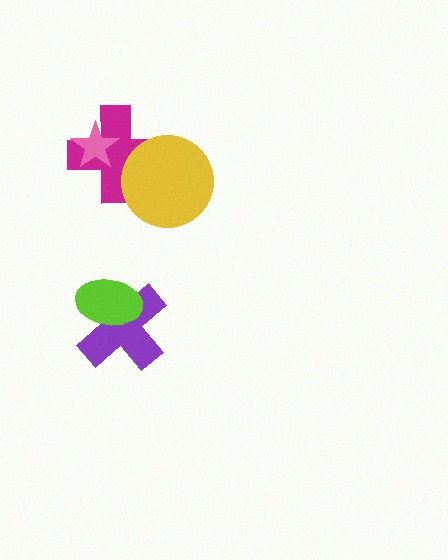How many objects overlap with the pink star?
1 object overlaps with the pink star.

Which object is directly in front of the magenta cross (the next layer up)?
The pink star is directly in front of the magenta cross.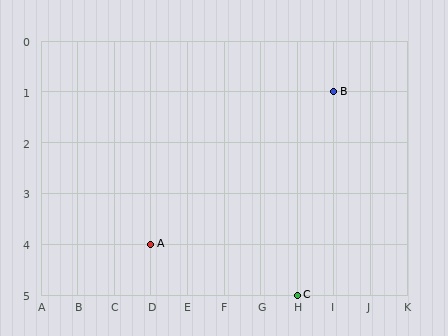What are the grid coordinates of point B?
Point B is at grid coordinates (I, 1).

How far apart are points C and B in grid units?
Points C and B are 1 column and 4 rows apart (about 4.1 grid units diagonally).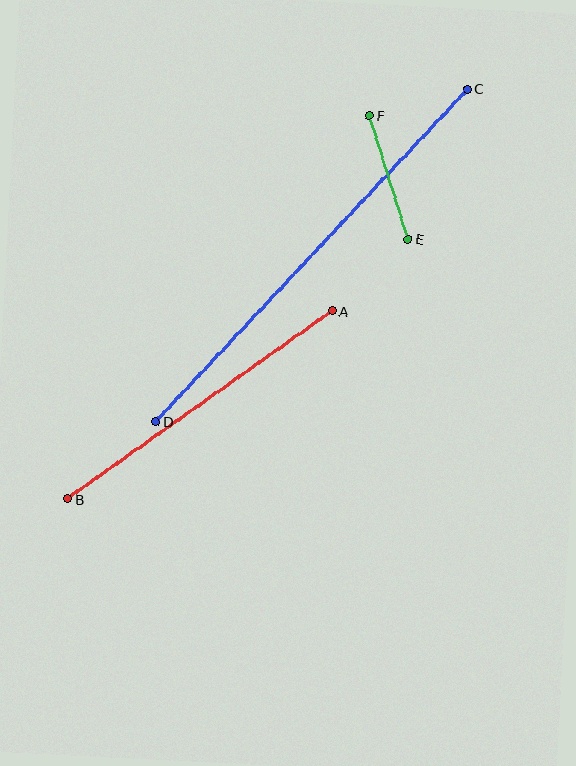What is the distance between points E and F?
The distance is approximately 130 pixels.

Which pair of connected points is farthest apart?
Points C and D are farthest apart.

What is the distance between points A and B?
The distance is approximately 325 pixels.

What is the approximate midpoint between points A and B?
The midpoint is at approximately (200, 405) pixels.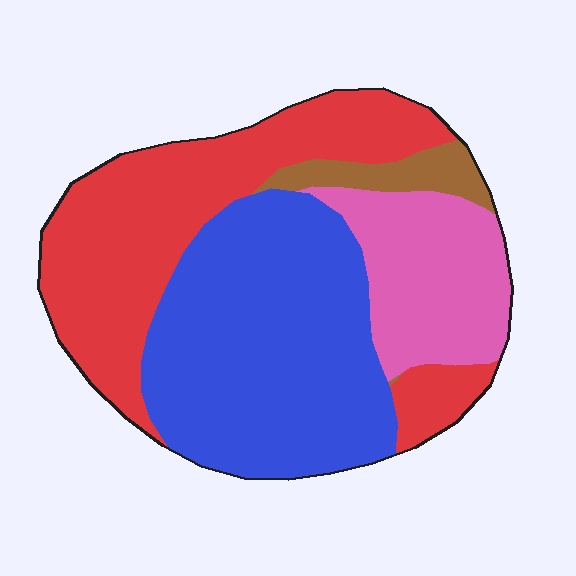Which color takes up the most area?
Blue, at roughly 40%.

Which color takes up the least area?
Brown, at roughly 5%.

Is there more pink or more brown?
Pink.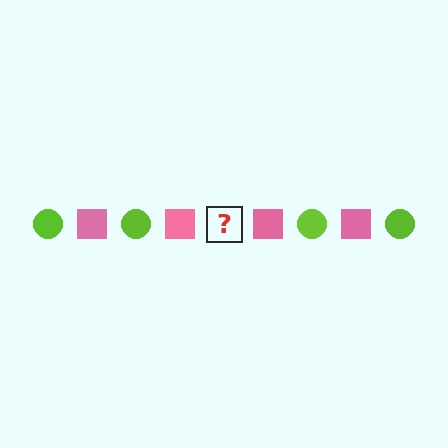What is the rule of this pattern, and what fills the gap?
The rule is that the pattern alternates between lime circle and pink square. The gap should be filled with a lime circle.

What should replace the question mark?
The question mark should be replaced with a lime circle.